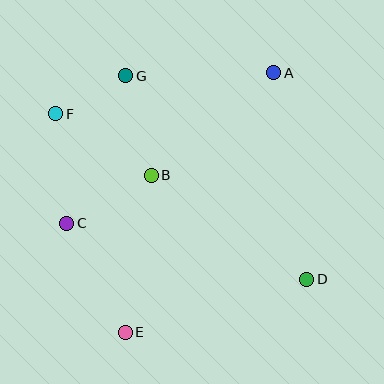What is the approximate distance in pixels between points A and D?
The distance between A and D is approximately 209 pixels.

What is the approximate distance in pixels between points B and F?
The distance between B and F is approximately 114 pixels.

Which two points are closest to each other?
Points F and G are closest to each other.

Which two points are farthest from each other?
Points D and F are farthest from each other.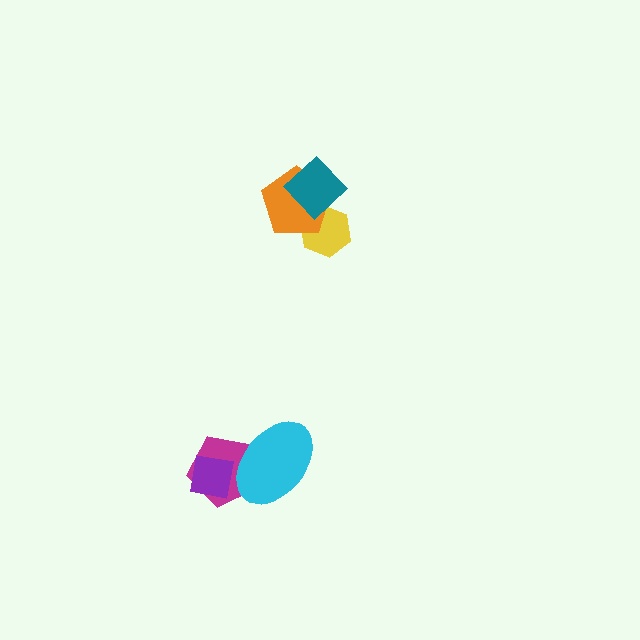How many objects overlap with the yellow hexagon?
2 objects overlap with the yellow hexagon.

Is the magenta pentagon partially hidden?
Yes, it is partially covered by another shape.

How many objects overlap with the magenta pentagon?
2 objects overlap with the magenta pentagon.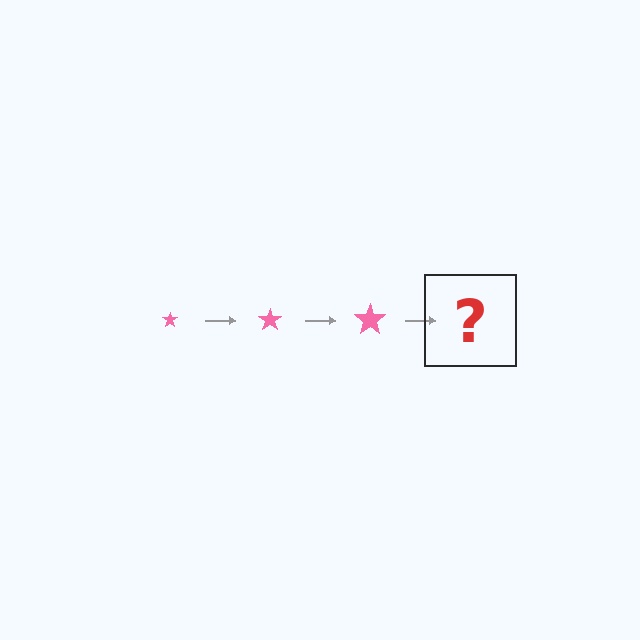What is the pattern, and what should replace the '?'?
The pattern is that the star gets progressively larger each step. The '?' should be a pink star, larger than the previous one.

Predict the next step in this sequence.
The next step is a pink star, larger than the previous one.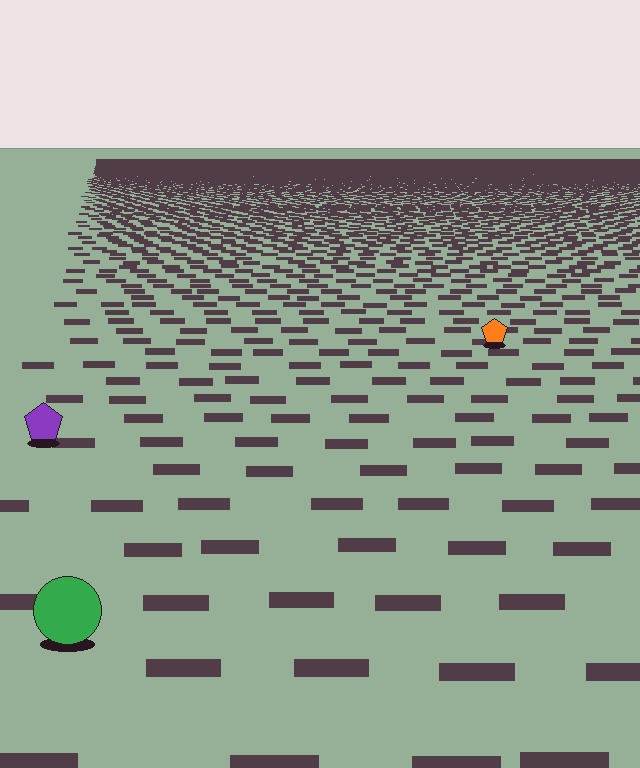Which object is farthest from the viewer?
The orange pentagon is farthest from the viewer. It appears smaller and the ground texture around it is denser.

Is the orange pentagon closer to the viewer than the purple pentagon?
No. The purple pentagon is closer — you can tell from the texture gradient: the ground texture is coarser near it.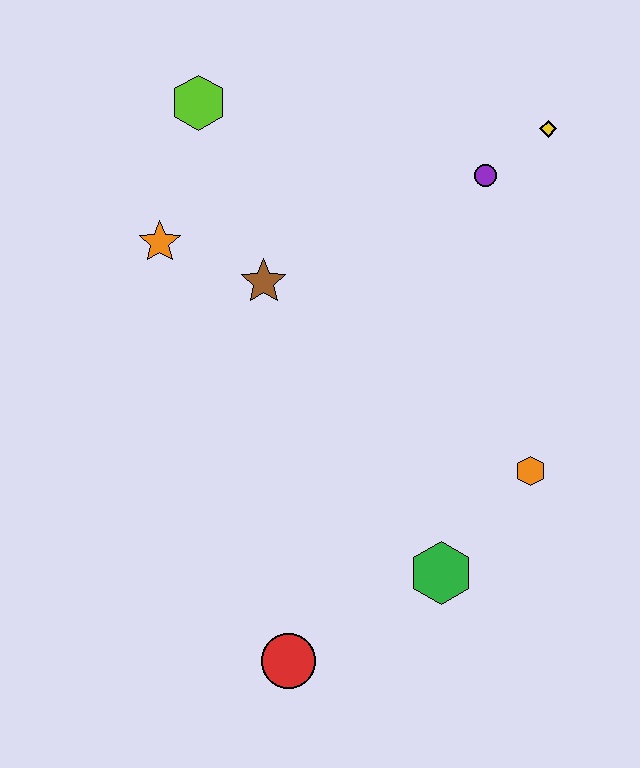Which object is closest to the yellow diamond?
The purple circle is closest to the yellow diamond.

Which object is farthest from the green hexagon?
The lime hexagon is farthest from the green hexagon.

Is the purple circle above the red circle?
Yes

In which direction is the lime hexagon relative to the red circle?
The lime hexagon is above the red circle.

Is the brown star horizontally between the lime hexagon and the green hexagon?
Yes